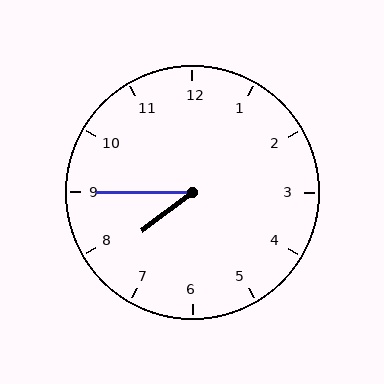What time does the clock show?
7:45.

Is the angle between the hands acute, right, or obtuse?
It is acute.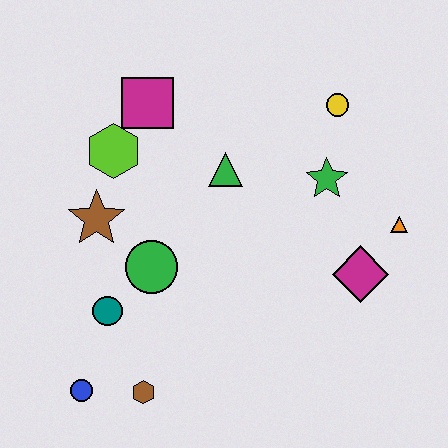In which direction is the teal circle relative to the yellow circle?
The teal circle is to the left of the yellow circle.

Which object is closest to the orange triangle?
The magenta diamond is closest to the orange triangle.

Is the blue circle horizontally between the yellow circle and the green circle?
No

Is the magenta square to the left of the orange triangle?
Yes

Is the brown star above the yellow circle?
No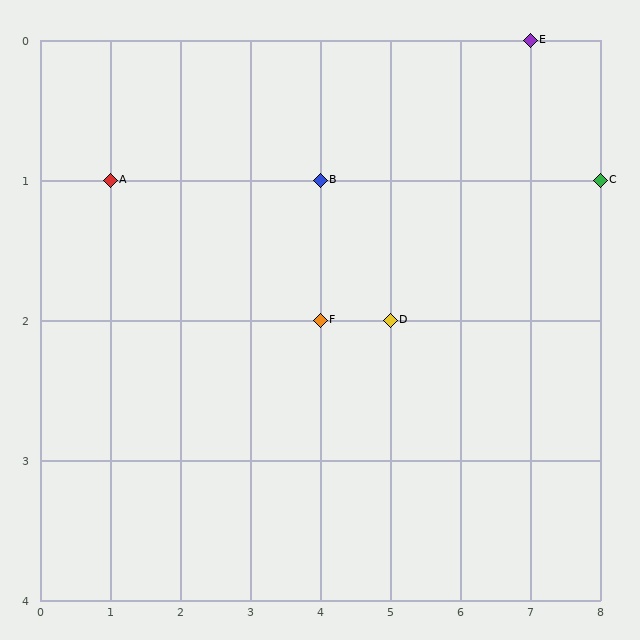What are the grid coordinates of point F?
Point F is at grid coordinates (4, 2).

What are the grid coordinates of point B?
Point B is at grid coordinates (4, 1).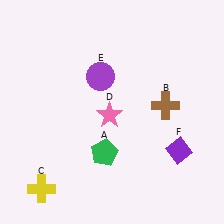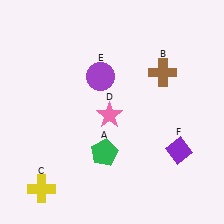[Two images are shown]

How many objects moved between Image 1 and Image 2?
1 object moved between the two images.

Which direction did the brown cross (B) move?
The brown cross (B) moved up.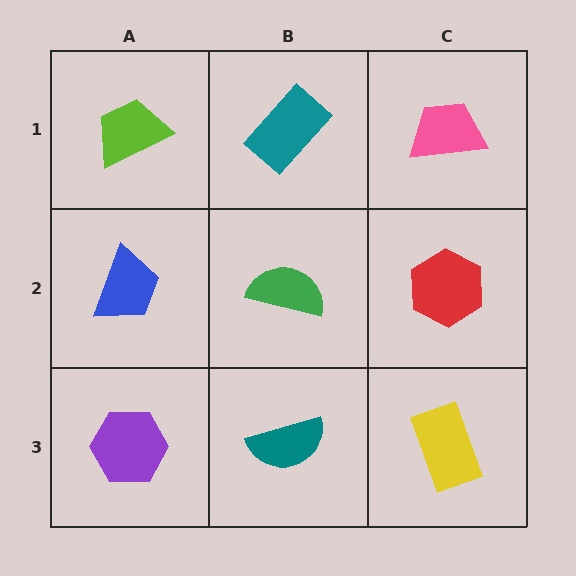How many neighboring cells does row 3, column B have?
3.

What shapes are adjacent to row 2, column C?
A pink trapezoid (row 1, column C), a yellow rectangle (row 3, column C), a green semicircle (row 2, column B).